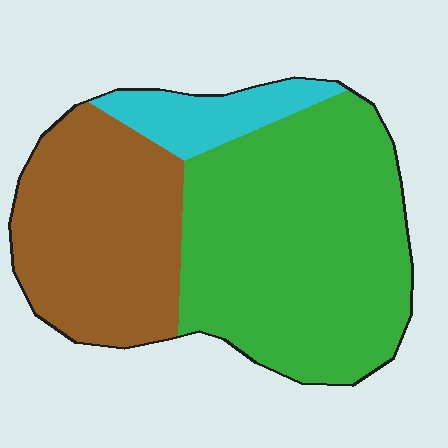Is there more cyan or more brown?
Brown.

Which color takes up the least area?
Cyan, at roughly 10%.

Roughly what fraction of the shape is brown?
Brown covers around 35% of the shape.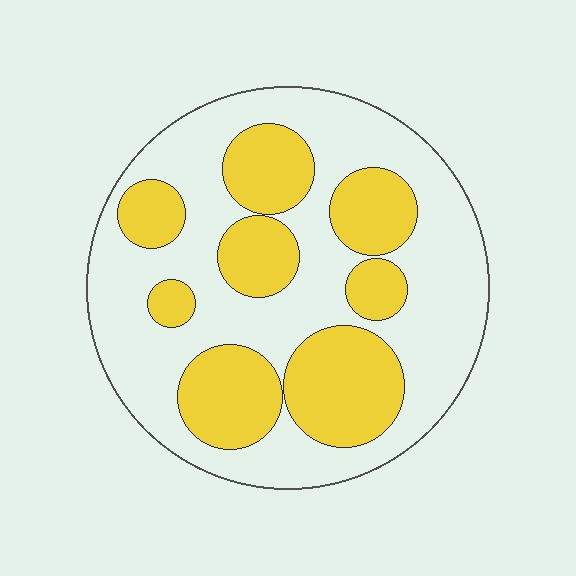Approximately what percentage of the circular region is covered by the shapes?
Approximately 35%.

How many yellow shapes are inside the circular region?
8.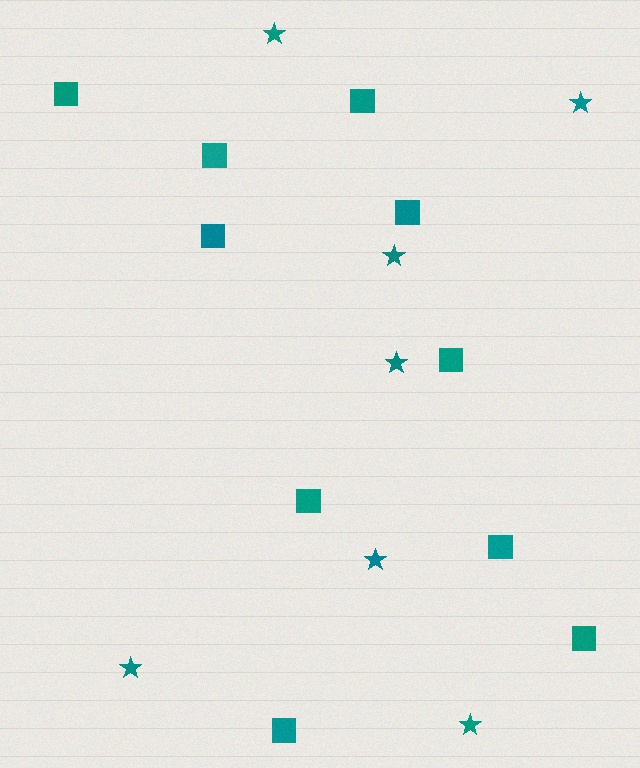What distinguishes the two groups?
There are 2 groups: one group of squares (10) and one group of stars (7).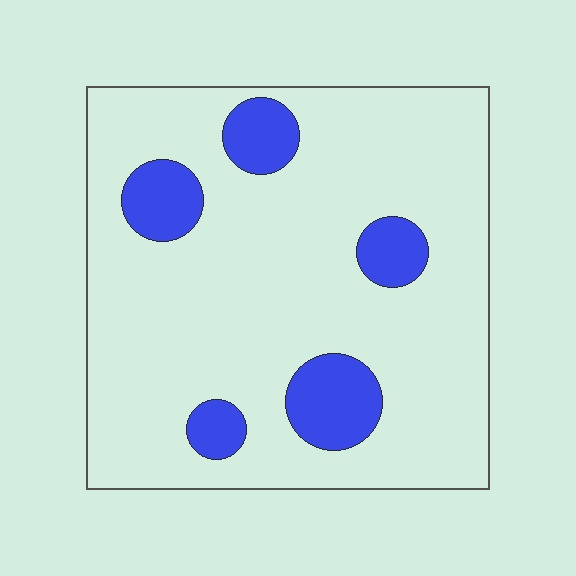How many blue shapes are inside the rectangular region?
5.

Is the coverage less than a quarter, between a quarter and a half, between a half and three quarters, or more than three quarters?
Less than a quarter.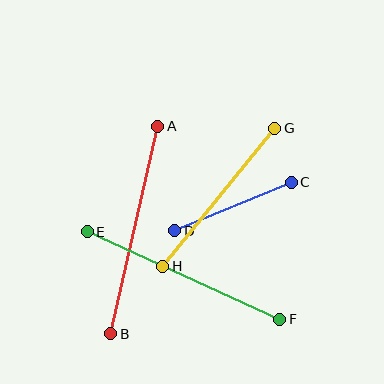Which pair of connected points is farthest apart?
Points A and B are farthest apart.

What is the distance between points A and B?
The distance is approximately 213 pixels.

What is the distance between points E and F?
The distance is approximately 211 pixels.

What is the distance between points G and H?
The distance is approximately 178 pixels.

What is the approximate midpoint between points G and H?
The midpoint is at approximately (219, 197) pixels.